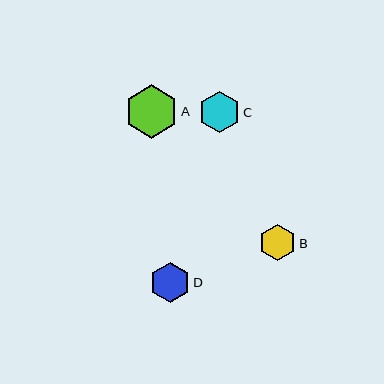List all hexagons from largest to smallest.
From largest to smallest: A, C, D, B.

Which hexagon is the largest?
Hexagon A is the largest with a size of approximately 54 pixels.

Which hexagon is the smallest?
Hexagon B is the smallest with a size of approximately 36 pixels.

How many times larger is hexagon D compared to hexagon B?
Hexagon D is approximately 1.1 times the size of hexagon B.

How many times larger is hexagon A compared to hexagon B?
Hexagon A is approximately 1.5 times the size of hexagon B.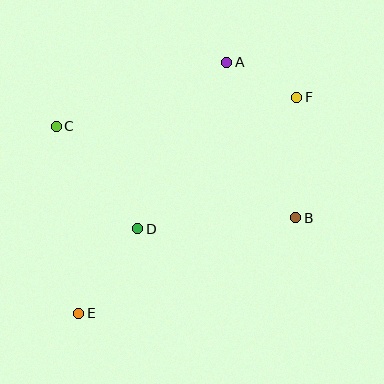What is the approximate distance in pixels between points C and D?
The distance between C and D is approximately 131 pixels.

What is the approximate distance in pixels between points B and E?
The distance between B and E is approximately 237 pixels.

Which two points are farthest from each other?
Points E and F are farthest from each other.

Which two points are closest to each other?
Points A and F are closest to each other.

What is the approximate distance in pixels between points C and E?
The distance between C and E is approximately 188 pixels.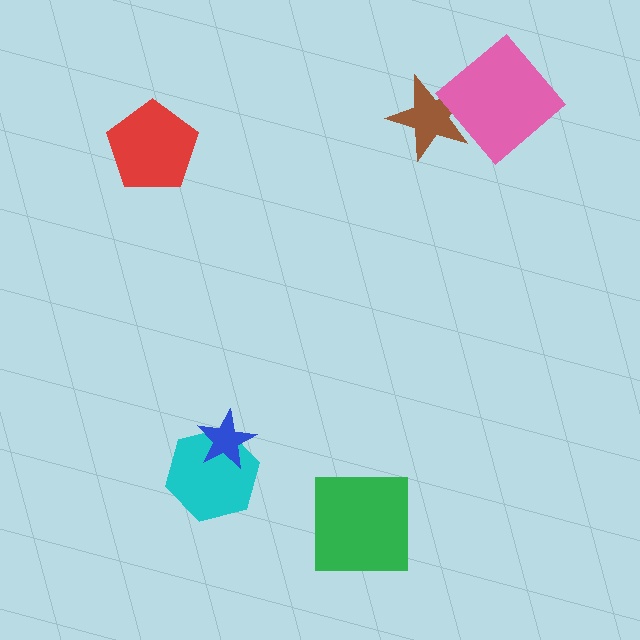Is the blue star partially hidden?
No, no other shape covers it.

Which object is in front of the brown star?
The pink diamond is in front of the brown star.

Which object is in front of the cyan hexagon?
The blue star is in front of the cyan hexagon.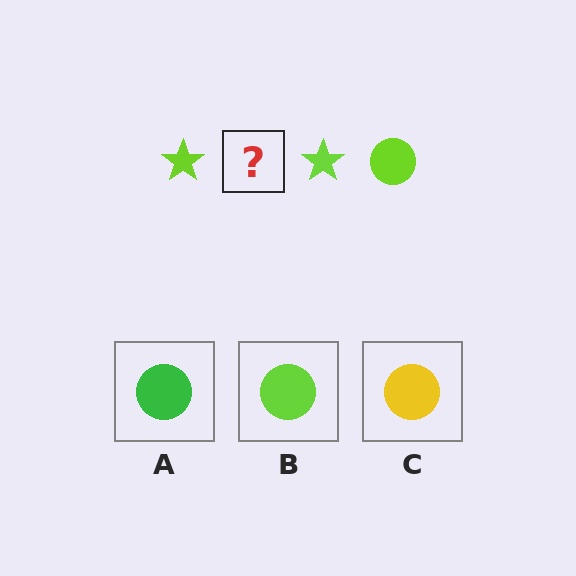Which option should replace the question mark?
Option B.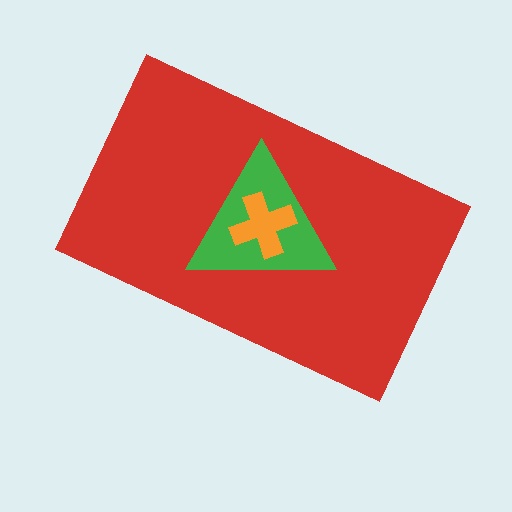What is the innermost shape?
The orange cross.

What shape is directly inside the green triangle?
The orange cross.